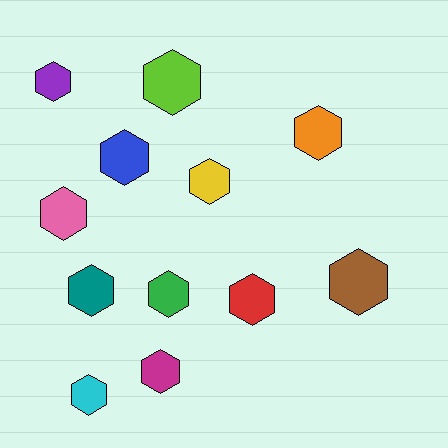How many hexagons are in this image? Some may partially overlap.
There are 12 hexagons.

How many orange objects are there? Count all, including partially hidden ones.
There is 1 orange object.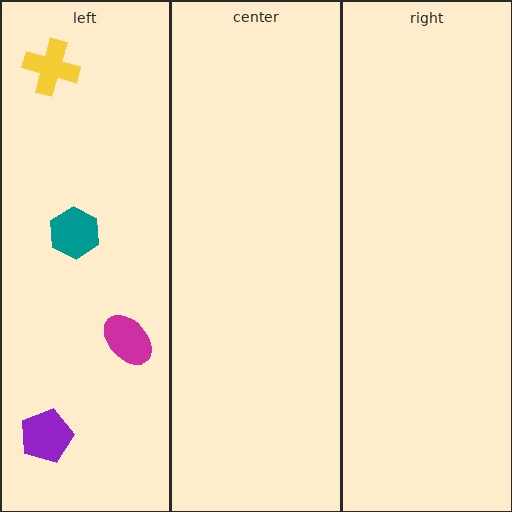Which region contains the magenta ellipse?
The left region.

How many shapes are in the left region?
4.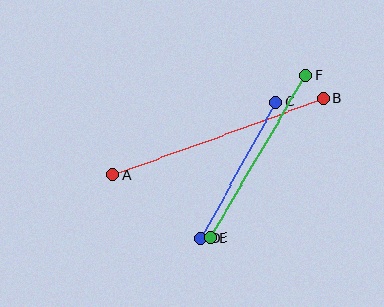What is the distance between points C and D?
The distance is approximately 156 pixels.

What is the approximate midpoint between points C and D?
The midpoint is at approximately (238, 170) pixels.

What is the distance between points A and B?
The distance is approximately 224 pixels.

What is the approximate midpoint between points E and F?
The midpoint is at approximately (258, 157) pixels.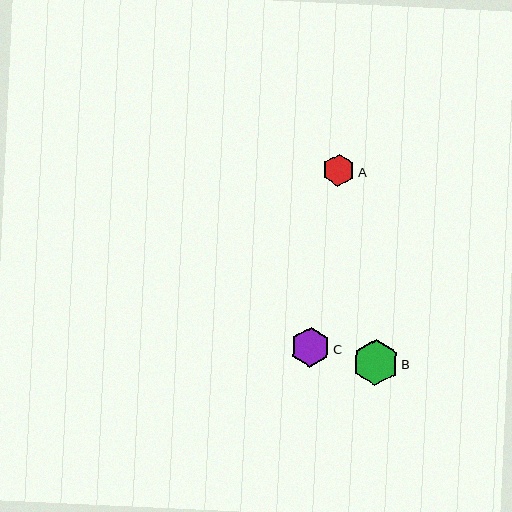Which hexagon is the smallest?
Hexagon A is the smallest with a size of approximately 32 pixels.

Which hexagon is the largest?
Hexagon B is the largest with a size of approximately 46 pixels.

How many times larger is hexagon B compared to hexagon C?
Hexagon B is approximately 1.2 times the size of hexagon C.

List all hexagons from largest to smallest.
From largest to smallest: B, C, A.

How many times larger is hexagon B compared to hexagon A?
Hexagon B is approximately 1.4 times the size of hexagon A.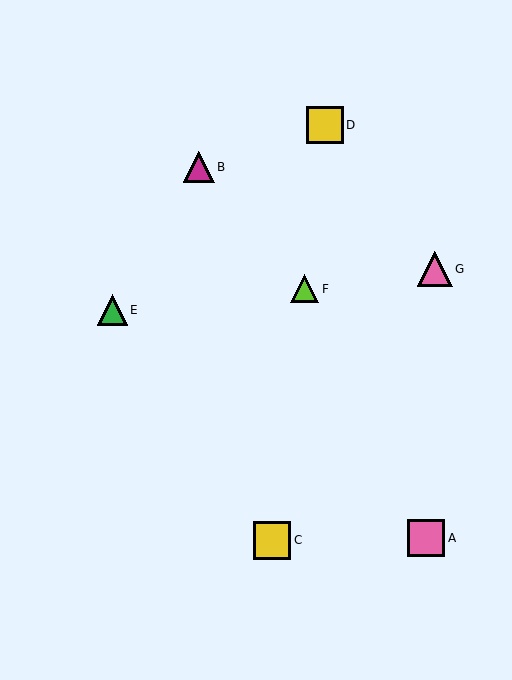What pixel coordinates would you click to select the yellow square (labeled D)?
Click at (325, 125) to select the yellow square D.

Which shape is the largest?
The yellow square (labeled C) is the largest.